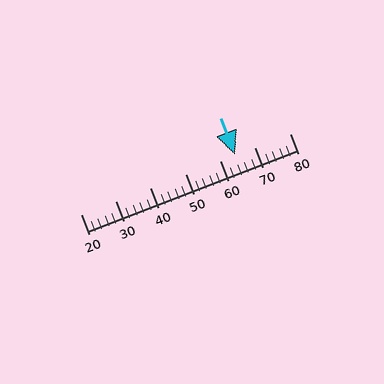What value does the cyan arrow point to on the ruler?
The cyan arrow points to approximately 64.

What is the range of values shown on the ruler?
The ruler shows values from 20 to 80.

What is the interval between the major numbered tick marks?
The major tick marks are spaced 10 units apart.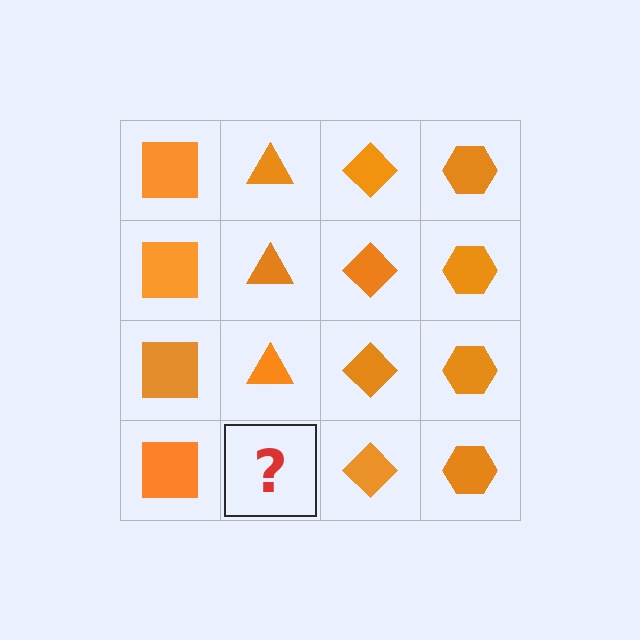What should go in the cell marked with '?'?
The missing cell should contain an orange triangle.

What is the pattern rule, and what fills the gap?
The rule is that each column has a consistent shape. The gap should be filled with an orange triangle.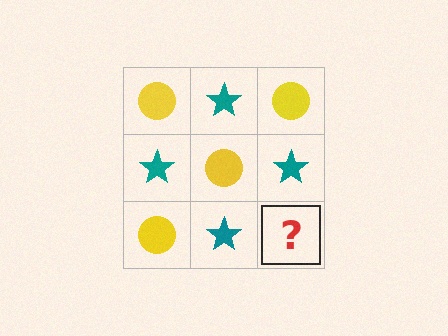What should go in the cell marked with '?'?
The missing cell should contain a yellow circle.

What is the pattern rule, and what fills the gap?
The rule is that it alternates yellow circle and teal star in a checkerboard pattern. The gap should be filled with a yellow circle.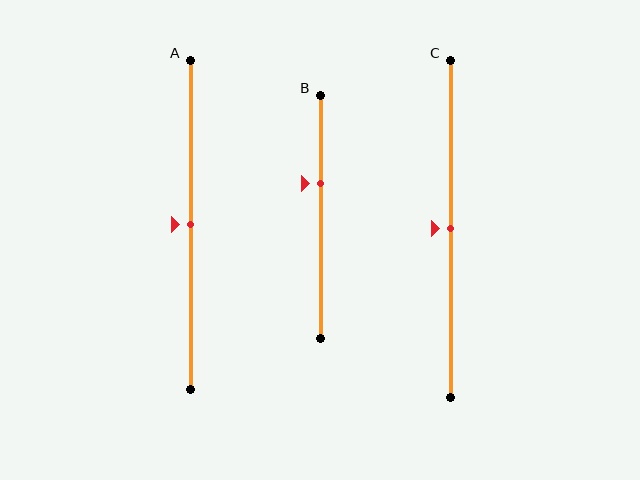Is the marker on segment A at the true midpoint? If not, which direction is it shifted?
Yes, the marker on segment A is at the true midpoint.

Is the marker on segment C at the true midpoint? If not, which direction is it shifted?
Yes, the marker on segment C is at the true midpoint.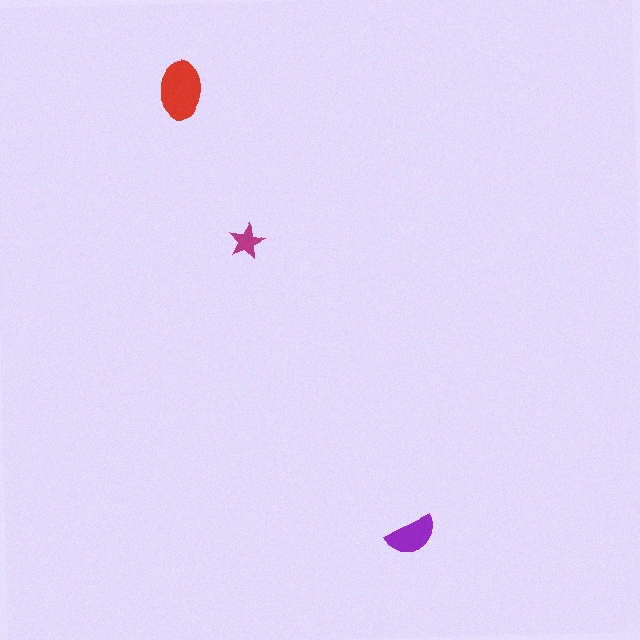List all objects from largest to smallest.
The red ellipse, the purple semicircle, the magenta star.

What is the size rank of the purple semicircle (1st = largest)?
2nd.